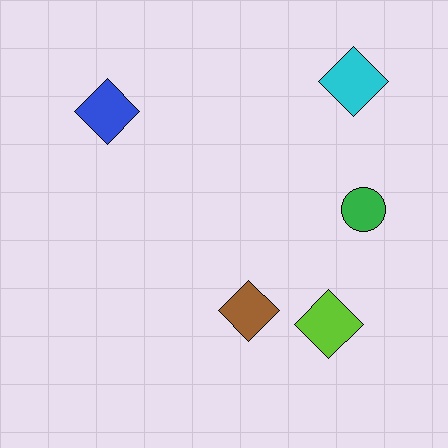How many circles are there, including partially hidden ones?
There is 1 circle.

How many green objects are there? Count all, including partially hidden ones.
There is 1 green object.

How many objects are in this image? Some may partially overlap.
There are 5 objects.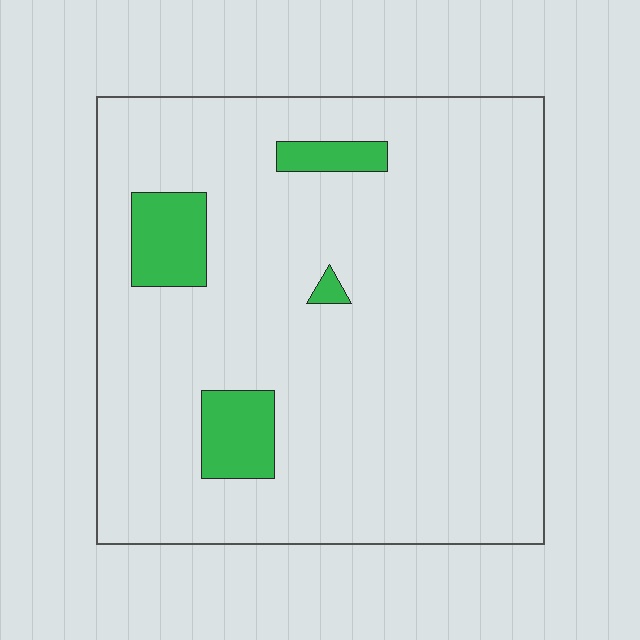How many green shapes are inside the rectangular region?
4.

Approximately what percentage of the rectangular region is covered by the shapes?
Approximately 10%.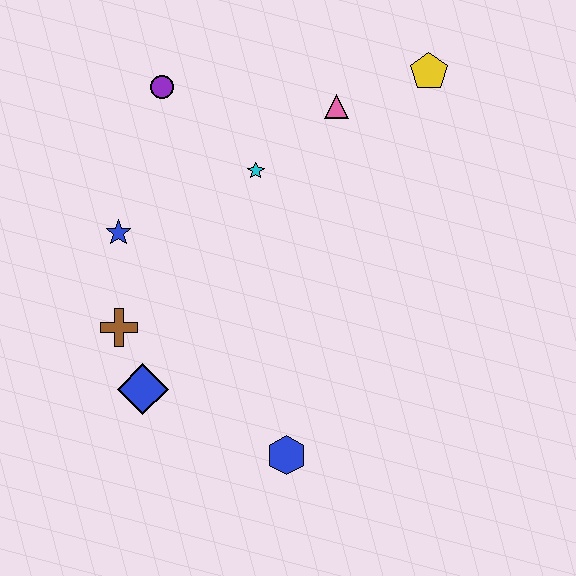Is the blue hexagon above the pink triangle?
No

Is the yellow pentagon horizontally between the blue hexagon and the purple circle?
No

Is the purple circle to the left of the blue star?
No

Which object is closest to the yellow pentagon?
The pink triangle is closest to the yellow pentagon.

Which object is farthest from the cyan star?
The blue hexagon is farthest from the cyan star.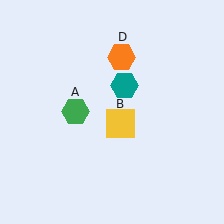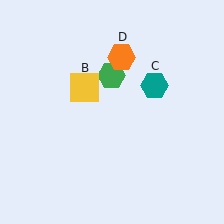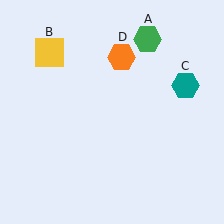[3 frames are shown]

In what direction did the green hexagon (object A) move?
The green hexagon (object A) moved up and to the right.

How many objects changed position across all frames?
3 objects changed position: green hexagon (object A), yellow square (object B), teal hexagon (object C).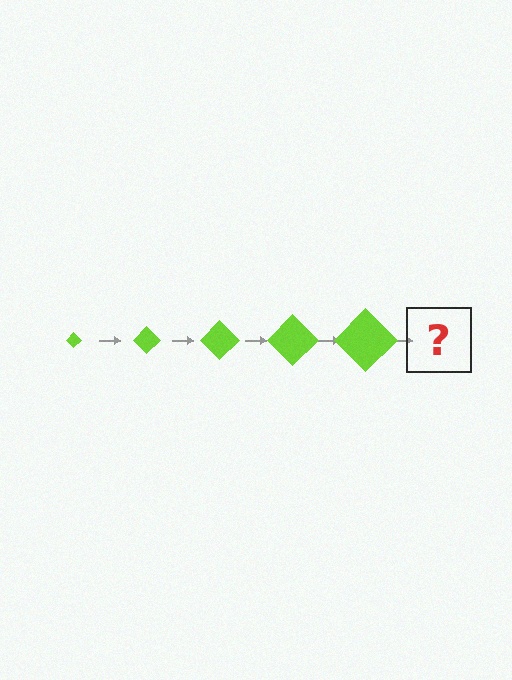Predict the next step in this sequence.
The next step is a lime diamond, larger than the previous one.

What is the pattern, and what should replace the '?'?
The pattern is that the diamond gets progressively larger each step. The '?' should be a lime diamond, larger than the previous one.